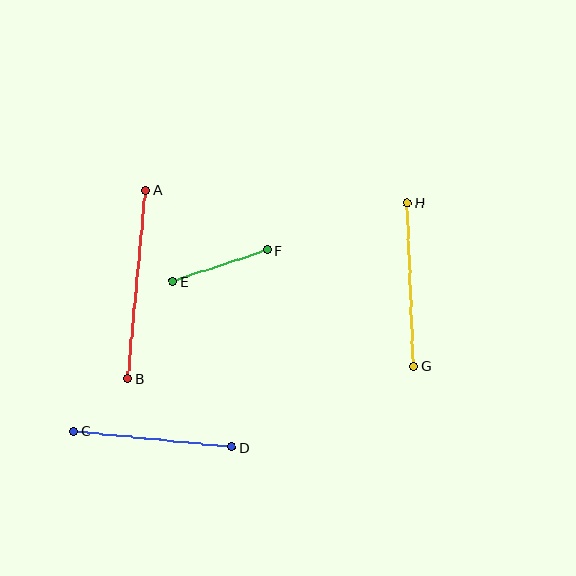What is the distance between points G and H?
The distance is approximately 163 pixels.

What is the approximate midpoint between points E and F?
The midpoint is at approximately (220, 266) pixels.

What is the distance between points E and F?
The distance is approximately 99 pixels.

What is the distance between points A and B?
The distance is approximately 189 pixels.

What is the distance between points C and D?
The distance is approximately 160 pixels.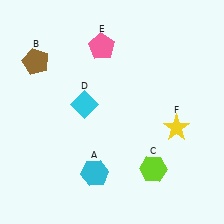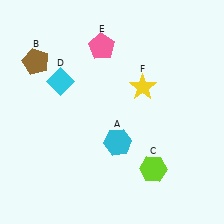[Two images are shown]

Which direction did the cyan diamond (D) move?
The cyan diamond (D) moved left.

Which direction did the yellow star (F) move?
The yellow star (F) moved up.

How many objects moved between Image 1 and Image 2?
3 objects moved between the two images.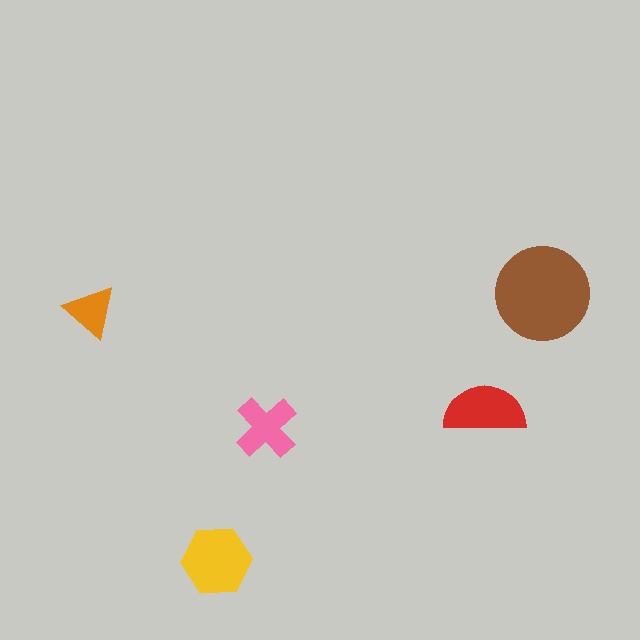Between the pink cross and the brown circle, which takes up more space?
The brown circle.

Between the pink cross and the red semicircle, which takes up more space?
The red semicircle.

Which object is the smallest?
The orange triangle.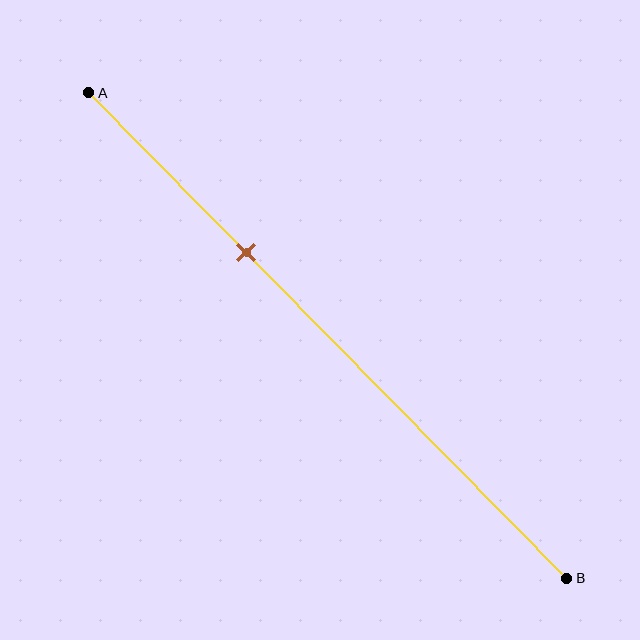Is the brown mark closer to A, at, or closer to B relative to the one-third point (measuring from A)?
The brown mark is approximately at the one-third point of segment AB.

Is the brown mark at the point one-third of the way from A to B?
Yes, the mark is approximately at the one-third point.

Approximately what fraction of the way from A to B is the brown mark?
The brown mark is approximately 35% of the way from A to B.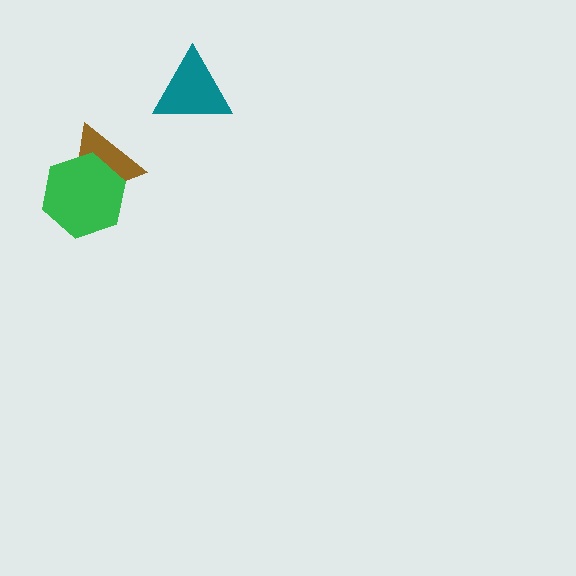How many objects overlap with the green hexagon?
1 object overlaps with the green hexagon.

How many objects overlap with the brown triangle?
1 object overlaps with the brown triangle.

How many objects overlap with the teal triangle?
0 objects overlap with the teal triangle.